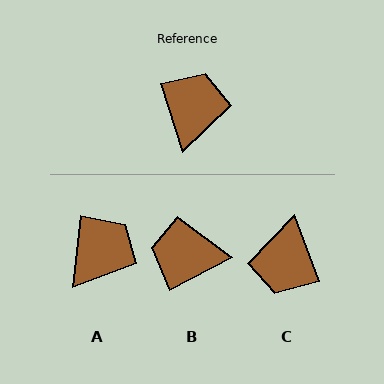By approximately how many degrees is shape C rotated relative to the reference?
Approximately 177 degrees clockwise.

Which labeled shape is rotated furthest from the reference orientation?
C, about 177 degrees away.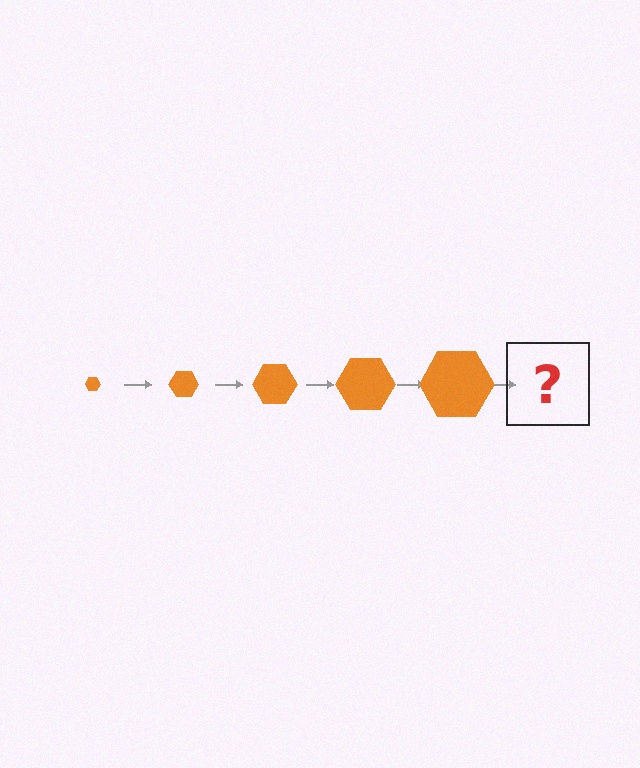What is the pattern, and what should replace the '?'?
The pattern is that the hexagon gets progressively larger each step. The '?' should be an orange hexagon, larger than the previous one.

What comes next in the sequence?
The next element should be an orange hexagon, larger than the previous one.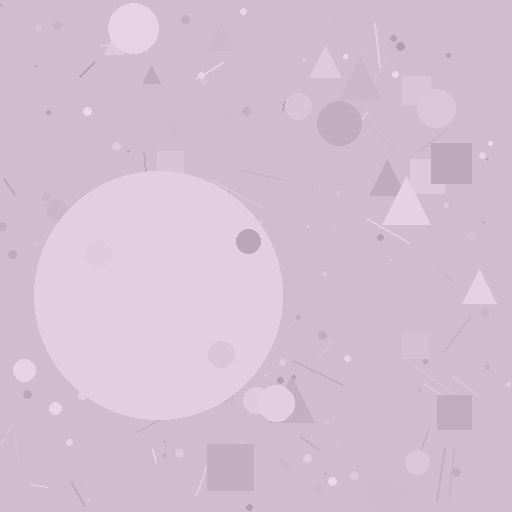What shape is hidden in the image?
A circle is hidden in the image.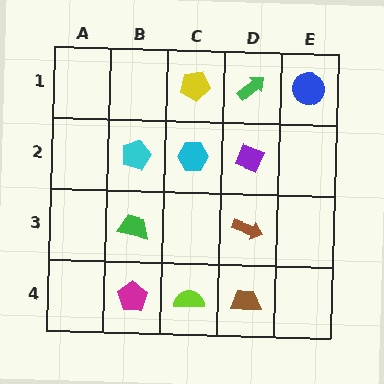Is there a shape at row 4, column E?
No, that cell is empty.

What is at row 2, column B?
A cyan pentagon.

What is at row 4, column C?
A lime semicircle.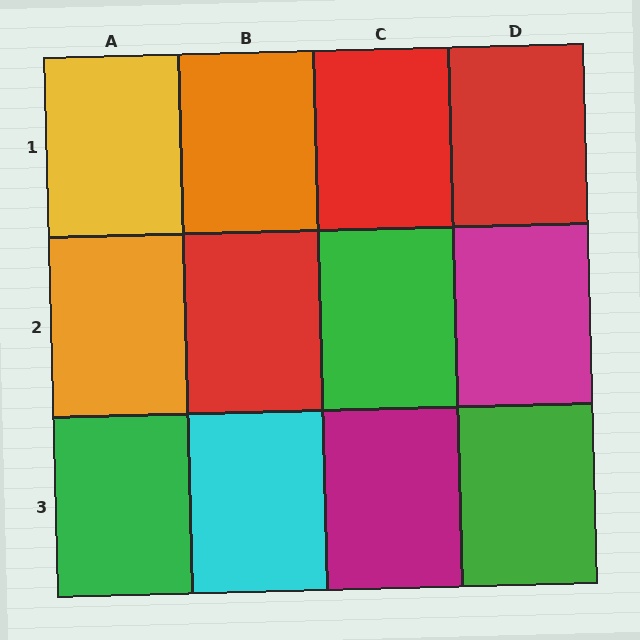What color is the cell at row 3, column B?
Cyan.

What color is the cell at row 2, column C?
Green.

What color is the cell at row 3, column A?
Green.